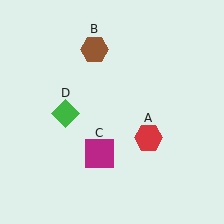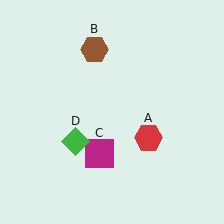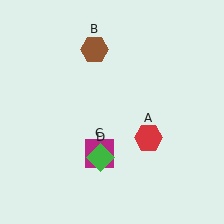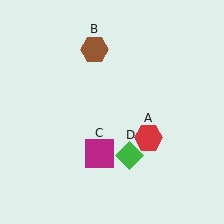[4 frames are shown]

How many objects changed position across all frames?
1 object changed position: green diamond (object D).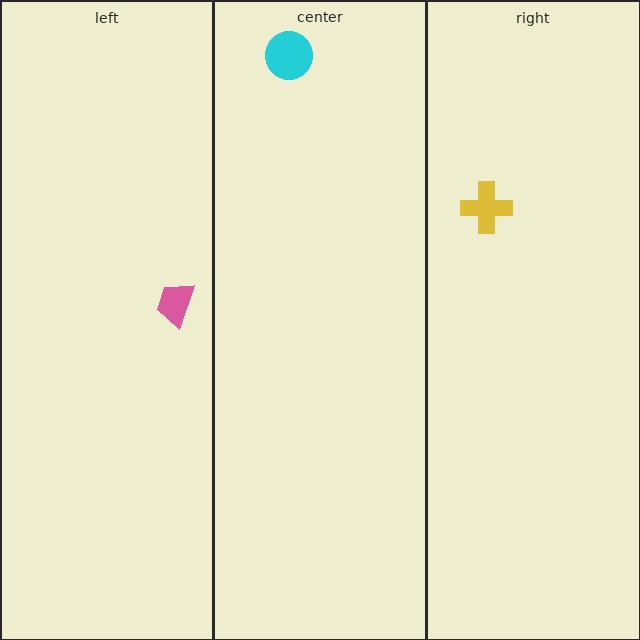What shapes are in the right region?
The yellow cross.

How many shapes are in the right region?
1.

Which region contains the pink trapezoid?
The left region.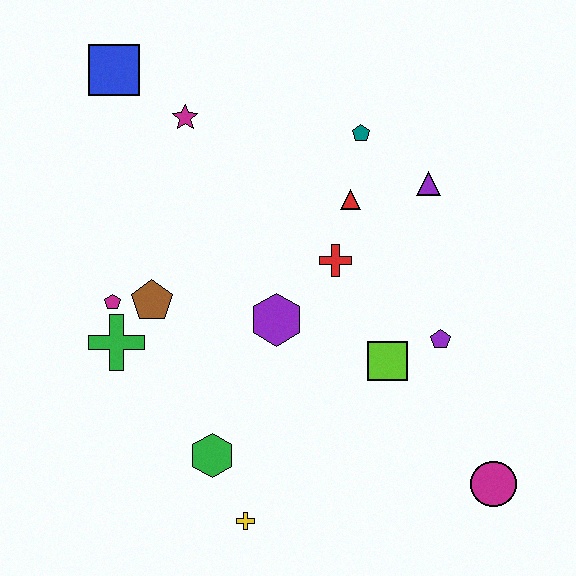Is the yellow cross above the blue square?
No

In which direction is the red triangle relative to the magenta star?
The red triangle is to the right of the magenta star.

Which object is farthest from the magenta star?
The magenta circle is farthest from the magenta star.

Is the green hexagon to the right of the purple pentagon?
No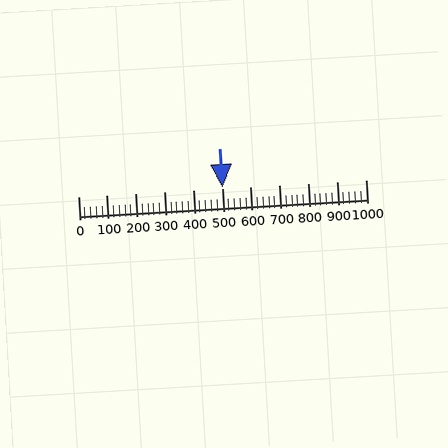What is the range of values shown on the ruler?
The ruler shows values from 0 to 1000.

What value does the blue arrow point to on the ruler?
The blue arrow points to approximately 502.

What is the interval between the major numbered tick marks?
The major tick marks are spaced 100 units apart.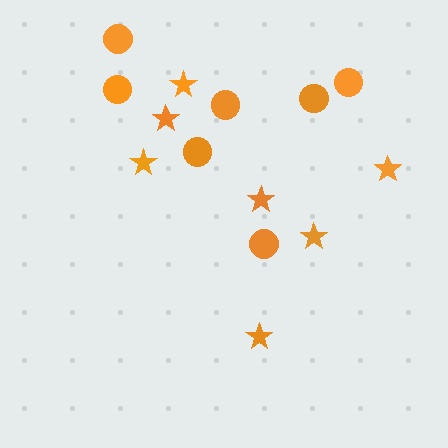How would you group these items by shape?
There are 2 groups: one group of circles (7) and one group of stars (7).